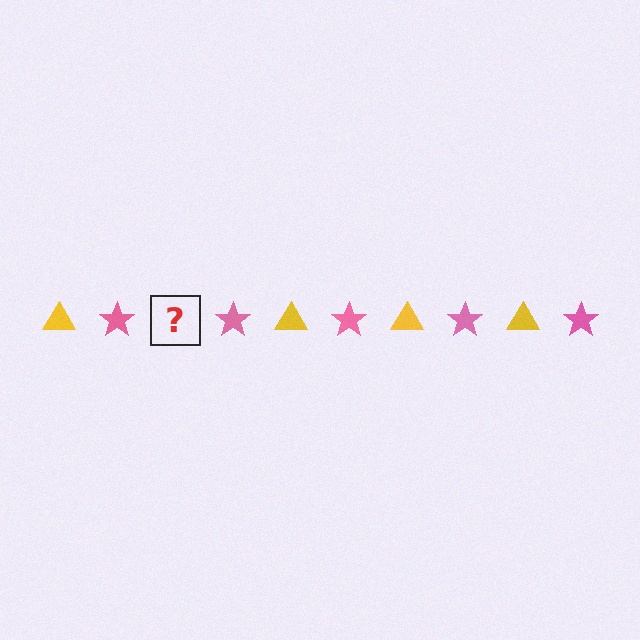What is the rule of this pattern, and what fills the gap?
The rule is that the pattern alternates between yellow triangle and pink star. The gap should be filled with a yellow triangle.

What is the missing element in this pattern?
The missing element is a yellow triangle.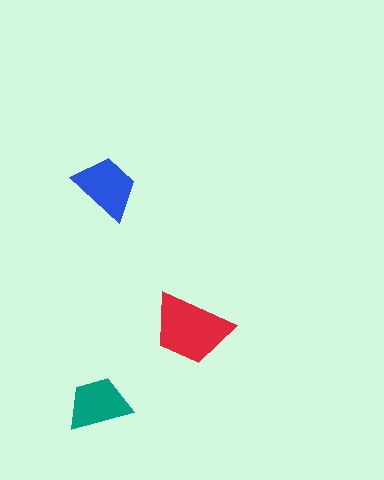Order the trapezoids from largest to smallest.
the red one, the blue one, the teal one.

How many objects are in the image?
There are 3 objects in the image.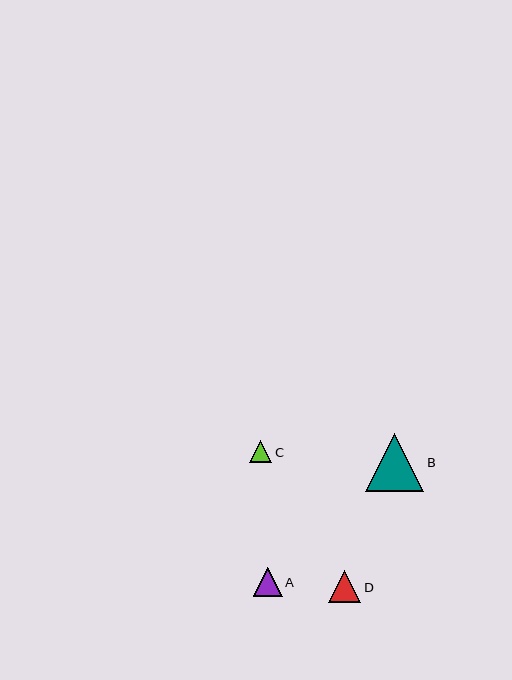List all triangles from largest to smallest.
From largest to smallest: B, D, A, C.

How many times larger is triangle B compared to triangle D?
Triangle B is approximately 1.8 times the size of triangle D.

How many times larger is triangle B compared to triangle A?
Triangle B is approximately 2.0 times the size of triangle A.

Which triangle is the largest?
Triangle B is the largest with a size of approximately 58 pixels.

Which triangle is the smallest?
Triangle C is the smallest with a size of approximately 22 pixels.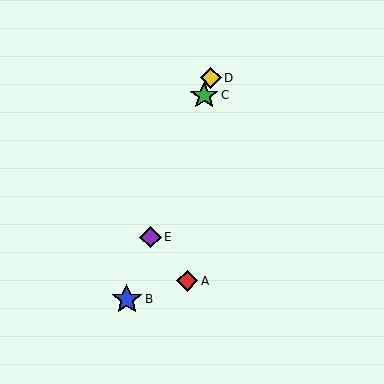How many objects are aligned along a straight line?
4 objects (B, C, D, E) are aligned along a straight line.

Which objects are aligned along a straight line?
Objects B, C, D, E are aligned along a straight line.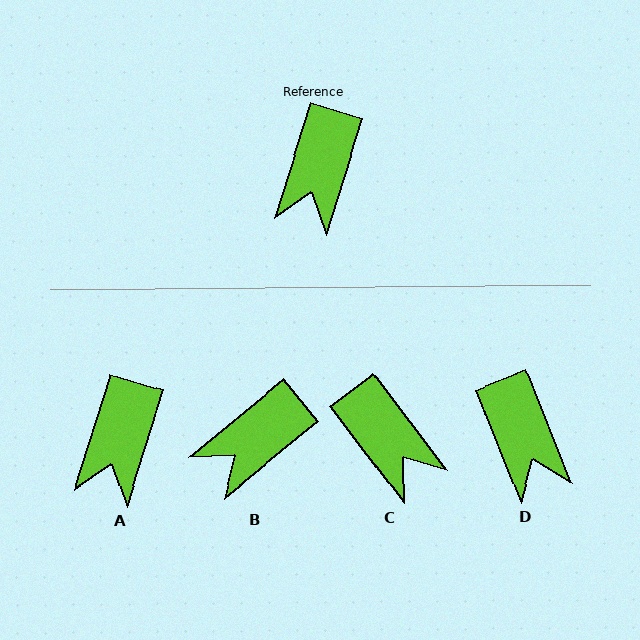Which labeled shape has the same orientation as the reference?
A.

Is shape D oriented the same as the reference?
No, it is off by about 39 degrees.